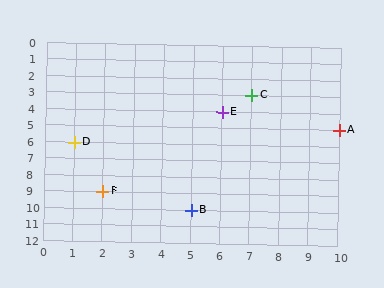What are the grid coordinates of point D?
Point D is at grid coordinates (1, 6).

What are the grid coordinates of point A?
Point A is at grid coordinates (10, 5).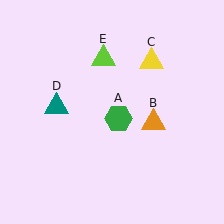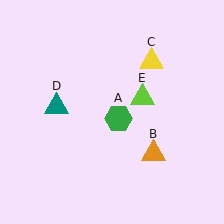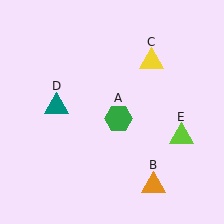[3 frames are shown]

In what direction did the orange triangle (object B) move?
The orange triangle (object B) moved down.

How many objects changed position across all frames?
2 objects changed position: orange triangle (object B), lime triangle (object E).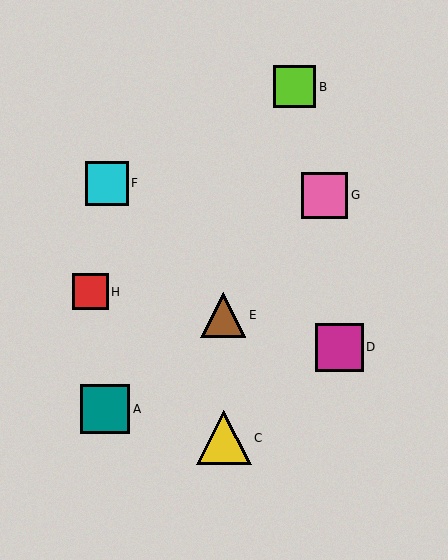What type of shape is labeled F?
Shape F is a cyan square.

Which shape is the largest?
The yellow triangle (labeled C) is the largest.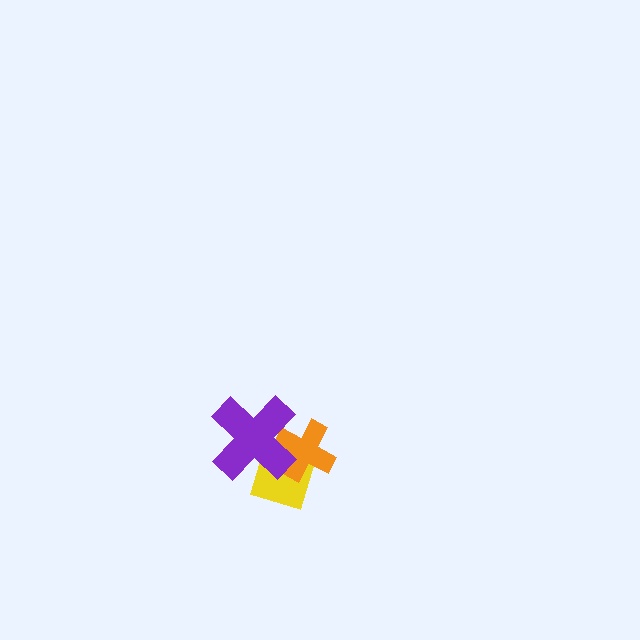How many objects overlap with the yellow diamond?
2 objects overlap with the yellow diamond.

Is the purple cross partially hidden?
No, no other shape covers it.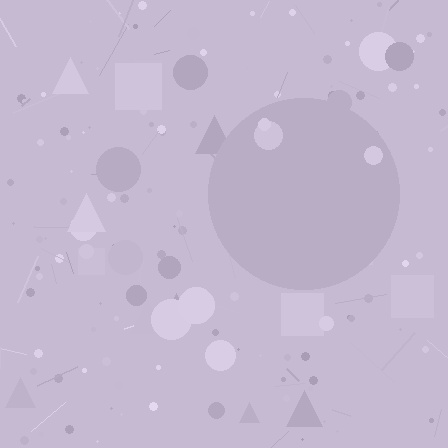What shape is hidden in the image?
A circle is hidden in the image.